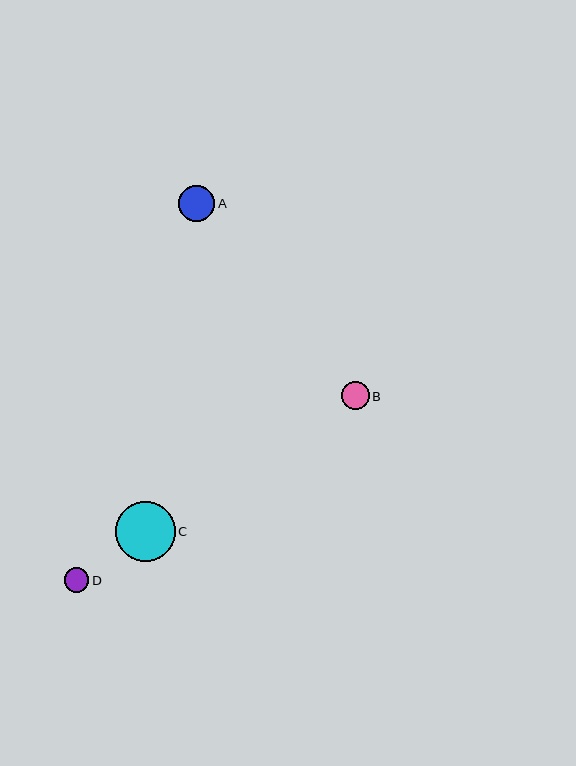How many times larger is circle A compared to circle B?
Circle A is approximately 1.3 times the size of circle B.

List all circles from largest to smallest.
From largest to smallest: C, A, B, D.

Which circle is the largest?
Circle C is the largest with a size of approximately 60 pixels.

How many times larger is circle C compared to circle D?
Circle C is approximately 2.4 times the size of circle D.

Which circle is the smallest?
Circle D is the smallest with a size of approximately 25 pixels.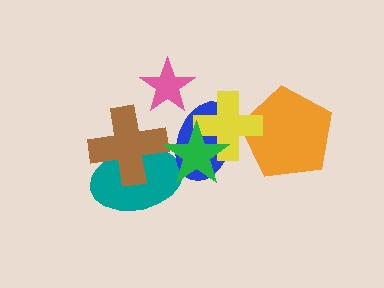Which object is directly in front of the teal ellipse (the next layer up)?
The blue ellipse is directly in front of the teal ellipse.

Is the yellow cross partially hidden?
Yes, it is partially covered by another shape.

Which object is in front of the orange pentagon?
The yellow cross is in front of the orange pentagon.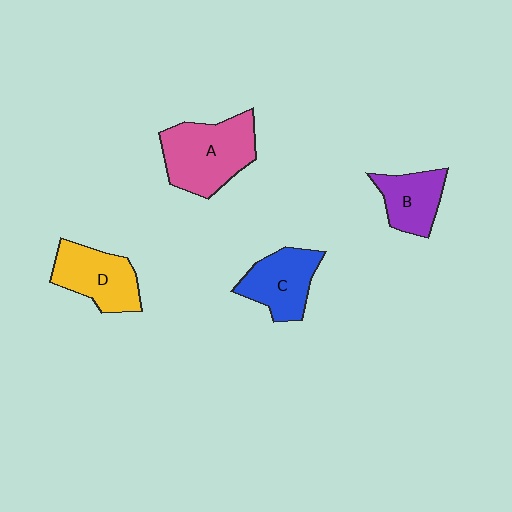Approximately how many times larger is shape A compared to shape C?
Approximately 1.4 times.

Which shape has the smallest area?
Shape B (purple).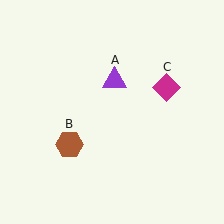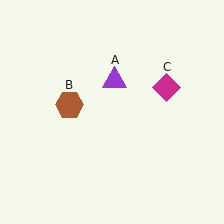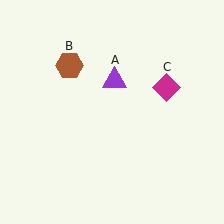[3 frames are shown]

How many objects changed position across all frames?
1 object changed position: brown hexagon (object B).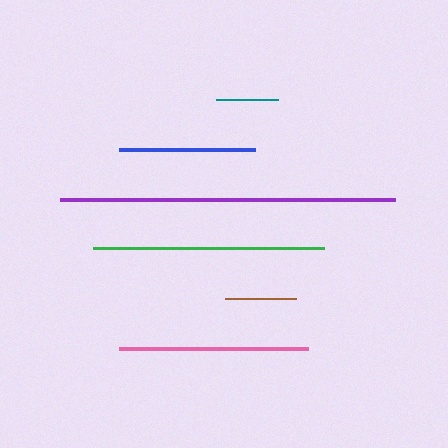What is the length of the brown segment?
The brown segment is approximately 72 pixels long.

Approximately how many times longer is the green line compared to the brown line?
The green line is approximately 3.2 times the length of the brown line.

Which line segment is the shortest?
The teal line is the shortest at approximately 62 pixels.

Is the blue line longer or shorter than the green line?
The green line is longer than the blue line.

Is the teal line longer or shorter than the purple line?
The purple line is longer than the teal line.